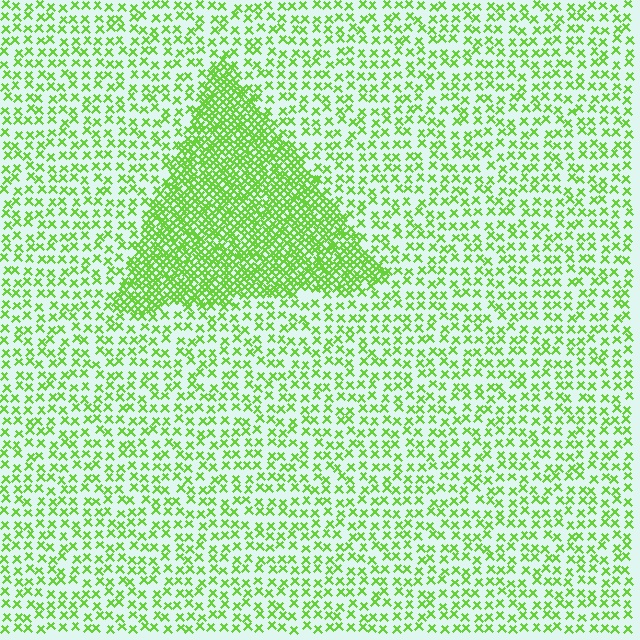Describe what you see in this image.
The image contains small lime elements arranged at two different densities. A triangle-shaped region is visible where the elements are more densely packed than the surrounding area.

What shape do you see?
I see a triangle.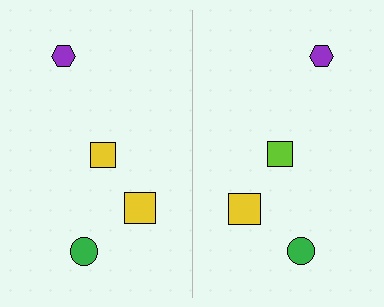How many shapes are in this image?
There are 8 shapes in this image.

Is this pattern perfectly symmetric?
No, the pattern is not perfectly symmetric. The lime square on the right side breaks the symmetry — its mirror counterpart is yellow.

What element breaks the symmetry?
The lime square on the right side breaks the symmetry — its mirror counterpart is yellow.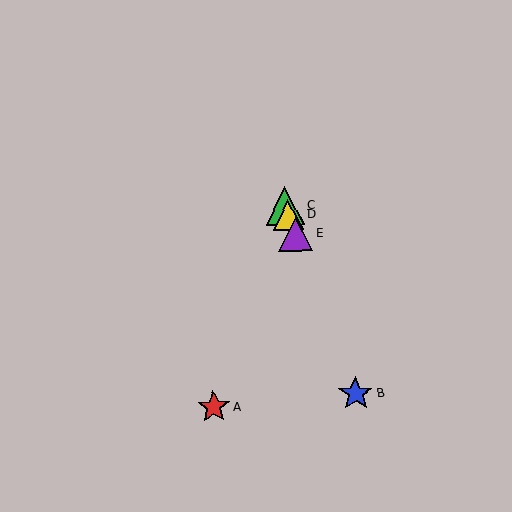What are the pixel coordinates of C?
Object C is at (285, 206).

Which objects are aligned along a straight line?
Objects B, C, D, E are aligned along a straight line.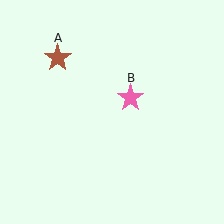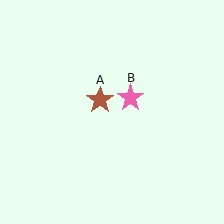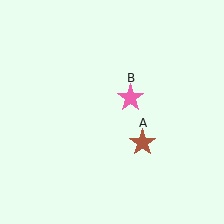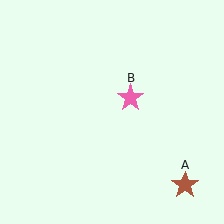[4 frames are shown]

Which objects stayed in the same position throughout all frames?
Pink star (object B) remained stationary.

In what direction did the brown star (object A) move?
The brown star (object A) moved down and to the right.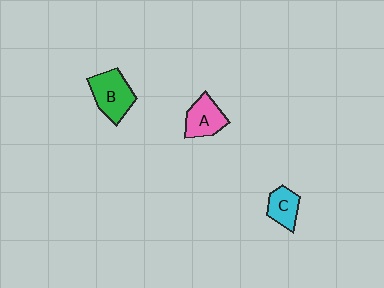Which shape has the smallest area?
Shape C (cyan).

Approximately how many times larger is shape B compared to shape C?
Approximately 1.5 times.